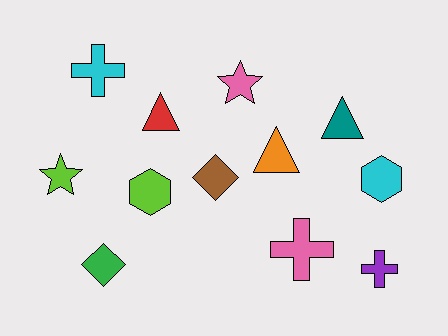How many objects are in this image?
There are 12 objects.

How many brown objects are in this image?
There is 1 brown object.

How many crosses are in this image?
There are 3 crosses.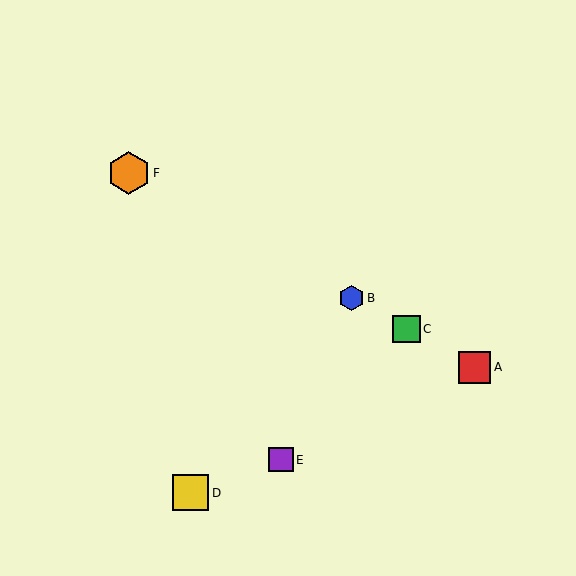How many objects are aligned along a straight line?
4 objects (A, B, C, F) are aligned along a straight line.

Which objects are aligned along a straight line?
Objects A, B, C, F are aligned along a straight line.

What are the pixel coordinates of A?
Object A is at (475, 368).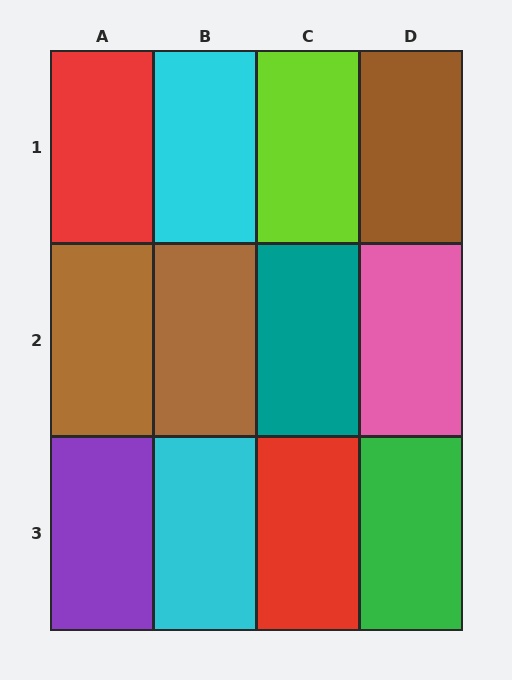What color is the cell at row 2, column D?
Pink.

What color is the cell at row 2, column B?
Brown.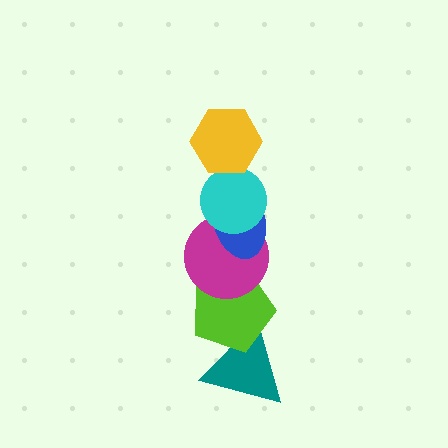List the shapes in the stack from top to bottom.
From top to bottom: the yellow hexagon, the cyan circle, the blue ellipse, the magenta circle, the lime pentagon, the teal triangle.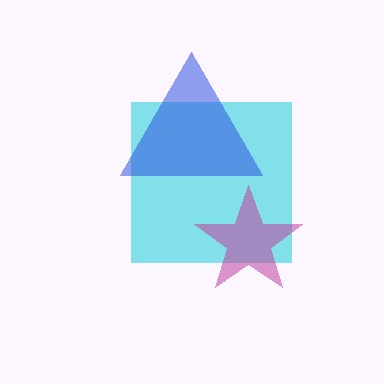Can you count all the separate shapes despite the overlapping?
Yes, there are 3 separate shapes.